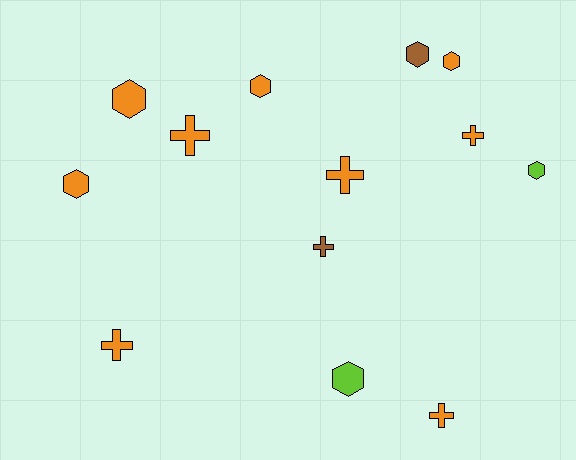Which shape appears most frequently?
Hexagon, with 7 objects.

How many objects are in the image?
There are 13 objects.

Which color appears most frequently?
Orange, with 9 objects.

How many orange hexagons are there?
There are 4 orange hexagons.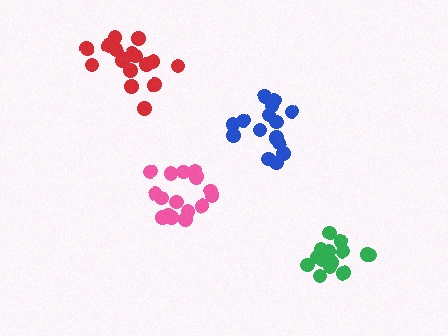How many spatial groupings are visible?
There are 4 spatial groupings.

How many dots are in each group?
Group 1: 15 dots, Group 2: 16 dots, Group 3: 17 dots, Group 4: 16 dots (64 total).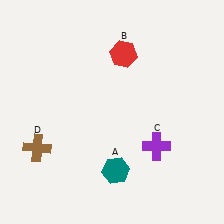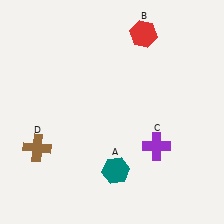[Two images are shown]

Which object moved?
The red hexagon (B) moved up.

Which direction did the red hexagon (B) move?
The red hexagon (B) moved up.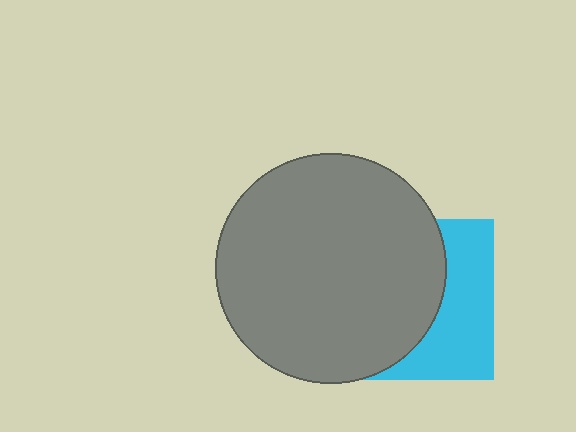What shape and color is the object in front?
The object in front is a gray circle.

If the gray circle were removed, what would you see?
You would see the complete cyan square.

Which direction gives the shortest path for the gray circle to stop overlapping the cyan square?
Moving left gives the shortest separation.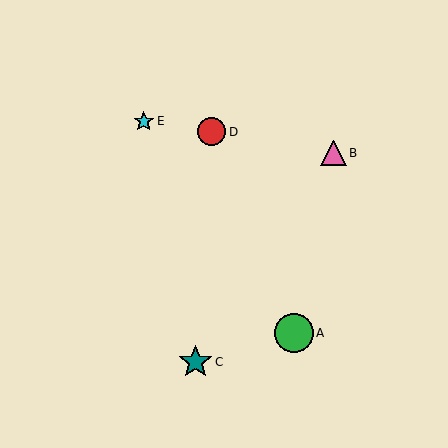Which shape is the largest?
The green circle (labeled A) is the largest.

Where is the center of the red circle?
The center of the red circle is at (211, 132).